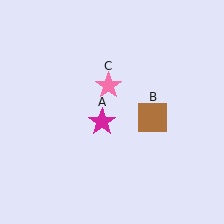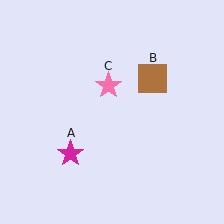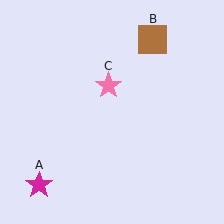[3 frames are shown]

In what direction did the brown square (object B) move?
The brown square (object B) moved up.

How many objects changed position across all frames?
2 objects changed position: magenta star (object A), brown square (object B).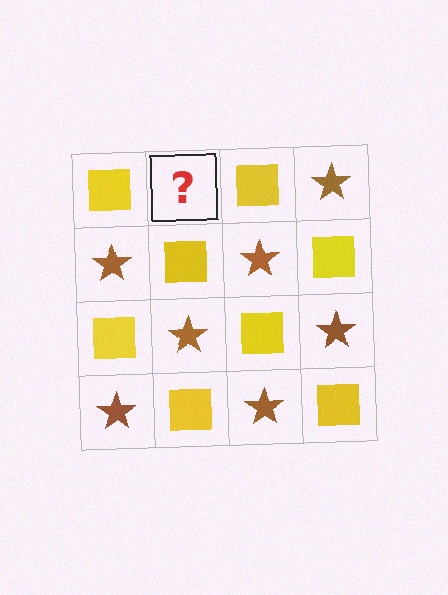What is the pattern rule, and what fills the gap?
The rule is that it alternates yellow square and brown star in a checkerboard pattern. The gap should be filled with a brown star.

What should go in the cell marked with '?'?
The missing cell should contain a brown star.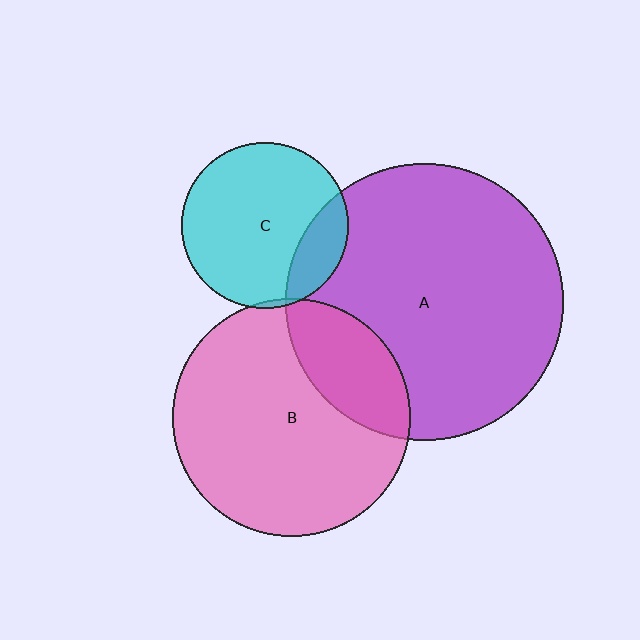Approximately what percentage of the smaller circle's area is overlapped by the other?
Approximately 25%.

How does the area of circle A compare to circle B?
Approximately 1.4 times.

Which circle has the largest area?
Circle A (purple).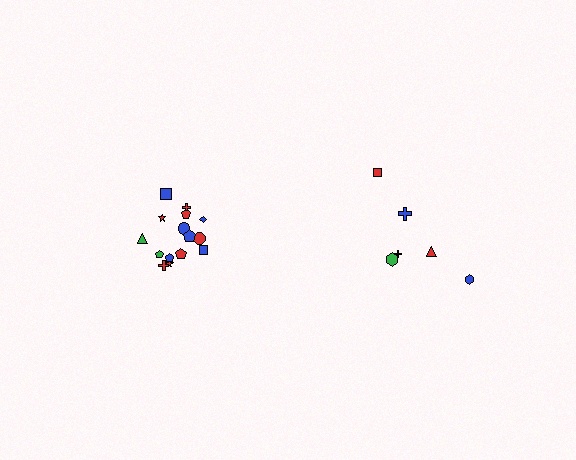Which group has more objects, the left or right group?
The left group.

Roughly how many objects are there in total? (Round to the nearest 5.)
Roughly 20 objects in total.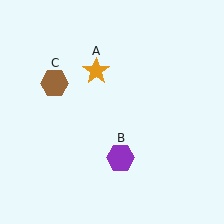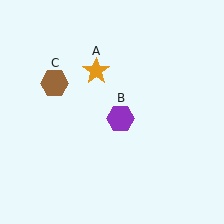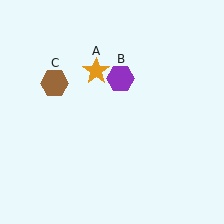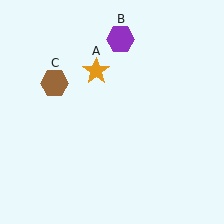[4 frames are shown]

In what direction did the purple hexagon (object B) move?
The purple hexagon (object B) moved up.